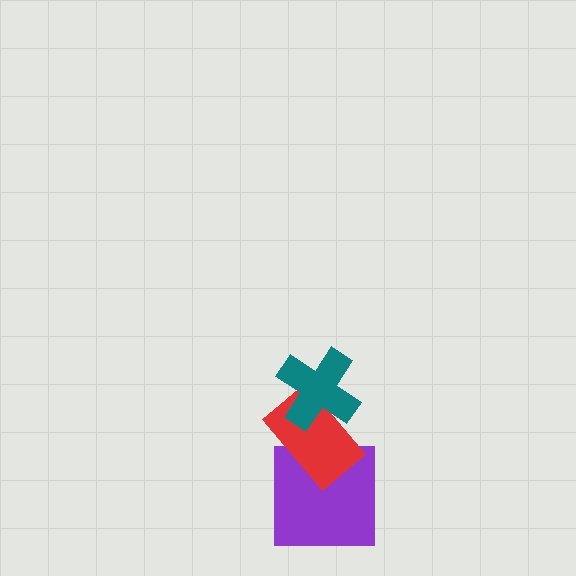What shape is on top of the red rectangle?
The teal cross is on top of the red rectangle.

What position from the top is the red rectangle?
The red rectangle is 2nd from the top.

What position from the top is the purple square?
The purple square is 3rd from the top.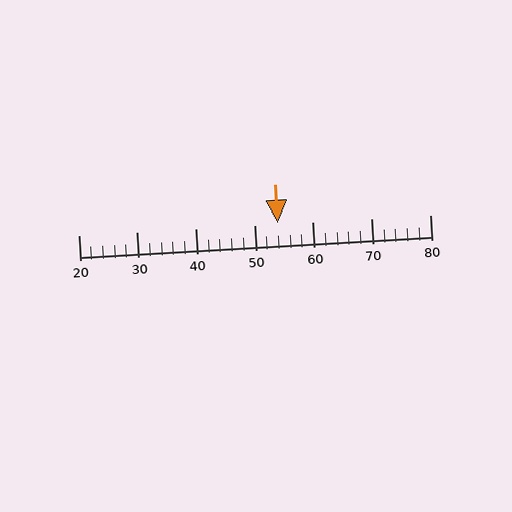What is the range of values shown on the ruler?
The ruler shows values from 20 to 80.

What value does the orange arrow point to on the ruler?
The orange arrow points to approximately 54.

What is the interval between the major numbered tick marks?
The major tick marks are spaced 10 units apart.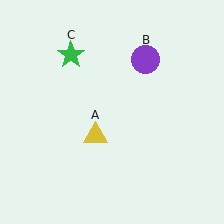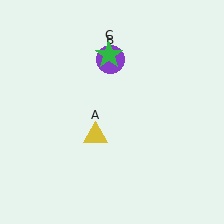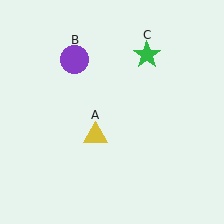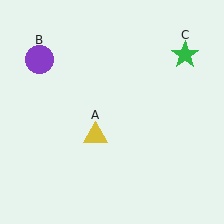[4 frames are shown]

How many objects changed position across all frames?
2 objects changed position: purple circle (object B), green star (object C).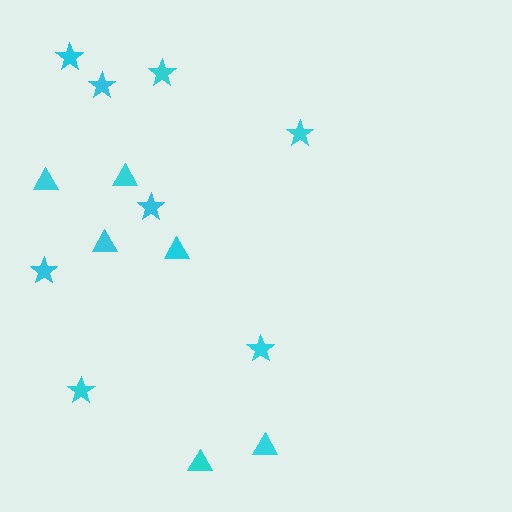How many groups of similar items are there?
There are 2 groups: one group of triangles (6) and one group of stars (8).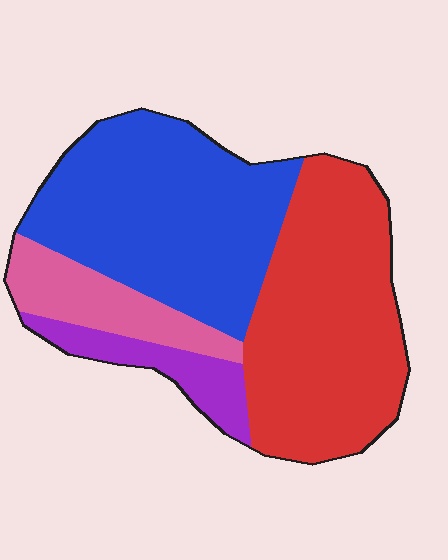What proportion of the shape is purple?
Purple takes up about one tenth (1/10) of the shape.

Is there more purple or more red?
Red.